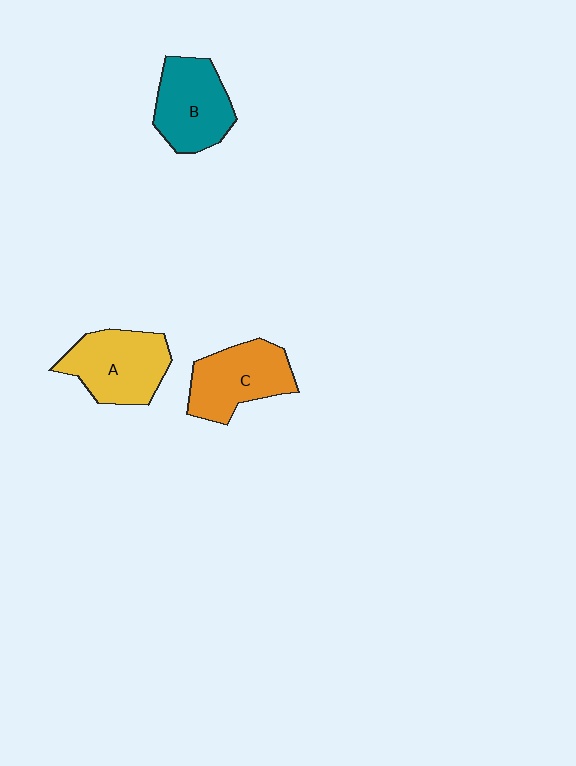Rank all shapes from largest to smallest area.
From largest to smallest: A (yellow), C (orange), B (teal).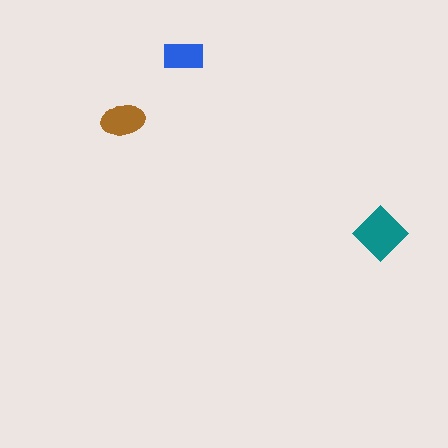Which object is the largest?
The teal diamond.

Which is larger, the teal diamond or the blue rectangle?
The teal diamond.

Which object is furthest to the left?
The brown ellipse is leftmost.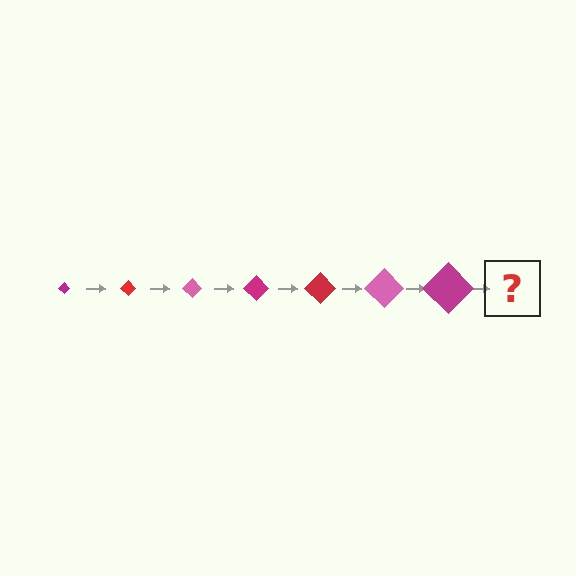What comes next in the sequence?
The next element should be a red diamond, larger than the previous one.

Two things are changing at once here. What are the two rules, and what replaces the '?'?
The two rules are that the diamond grows larger each step and the color cycles through magenta, red, and pink. The '?' should be a red diamond, larger than the previous one.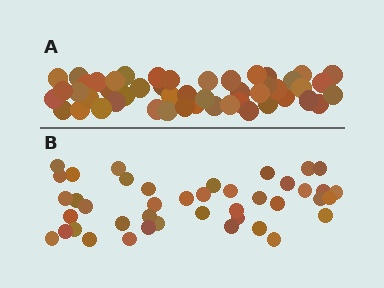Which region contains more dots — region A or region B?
Region A (the top region) has more dots.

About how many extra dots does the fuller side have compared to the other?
Region A has roughly 8 or so more dots than region B.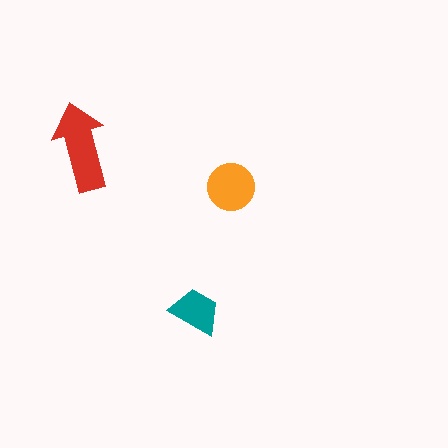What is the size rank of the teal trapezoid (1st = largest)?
3rd.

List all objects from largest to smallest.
The red arrow, the orange circle, the teal trapezoid.